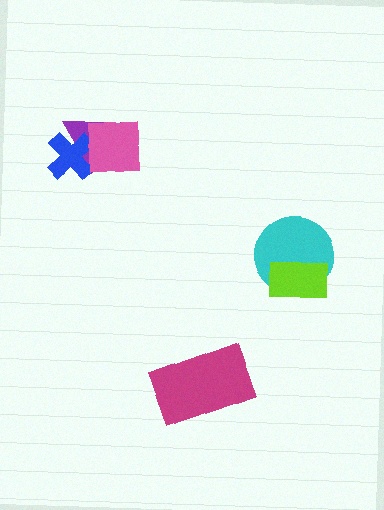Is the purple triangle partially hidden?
Yes, it is partially covered by another shape.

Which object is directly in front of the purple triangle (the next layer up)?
The blue cross is directly in front of the purple triangle.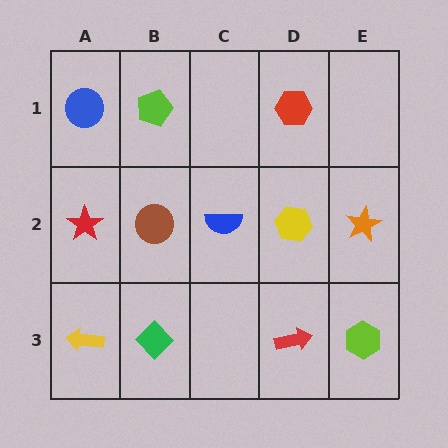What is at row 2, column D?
A yellow hexagon.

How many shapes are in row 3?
4 shapes.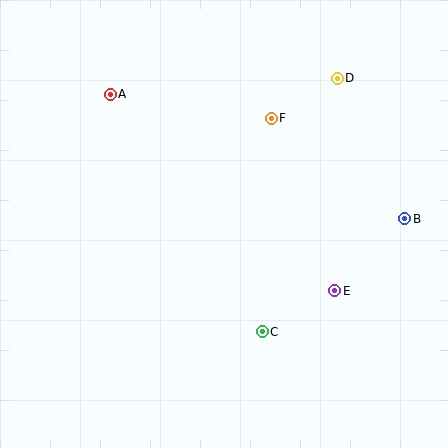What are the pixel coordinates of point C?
Point C is at (262, 332).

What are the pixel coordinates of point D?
Point D is at (337, 78).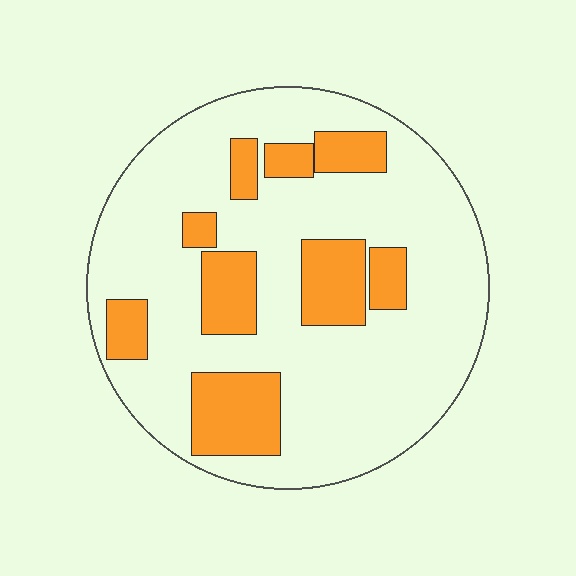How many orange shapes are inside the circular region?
9.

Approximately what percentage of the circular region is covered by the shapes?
Approximately 25%.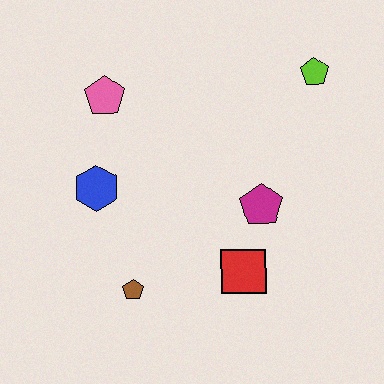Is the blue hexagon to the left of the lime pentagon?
Yes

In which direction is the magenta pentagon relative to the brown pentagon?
The magenta pentagon is to the right of the brown pentagon.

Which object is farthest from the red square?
The pink pentagon is farthest from the red square.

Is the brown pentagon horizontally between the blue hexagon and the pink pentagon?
No